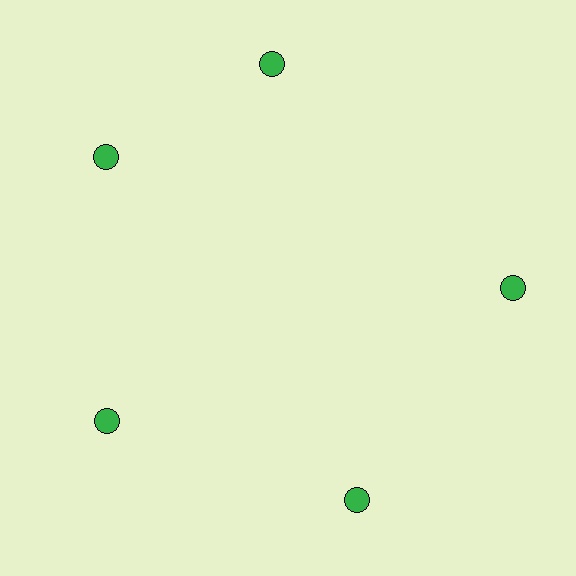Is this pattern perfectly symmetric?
No. The 5 green circles are arranged in a ring, but one element near the 1 o'clock position is rotated out of alignment along the ring, breaking the 5-fold rotational symmetry.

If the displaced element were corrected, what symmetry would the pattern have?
It would have 5-fold rotational symmetry — the pattern would map onto itself every 72 degrees.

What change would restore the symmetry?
The symmetry would be restored by rotating it back into even spacing with its neighbors so that all 5 circles sit at equal angles and equal distance from the center.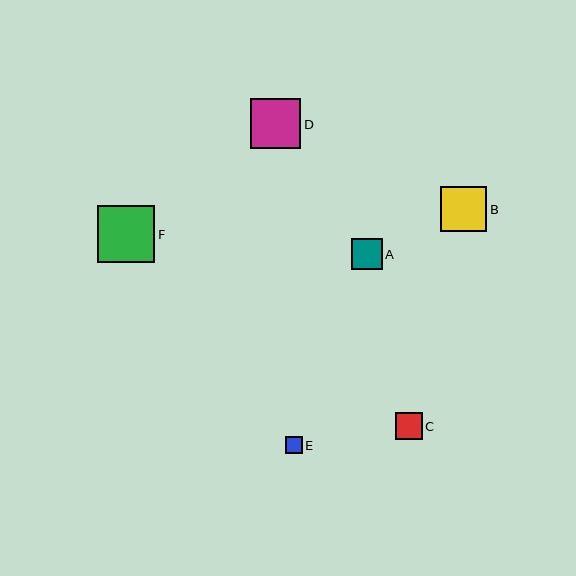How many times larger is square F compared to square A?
Square F is approximately 1.9 times the size of square A.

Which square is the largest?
Square F is the largest with a size of approximately 58 pixels.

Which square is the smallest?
Square E is the smallest with a size of approximately 17 pixels.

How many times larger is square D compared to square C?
Square D is approximately 1.9 times the size of square C.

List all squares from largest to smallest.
From largest to smallest: F, D, B, A, C, E.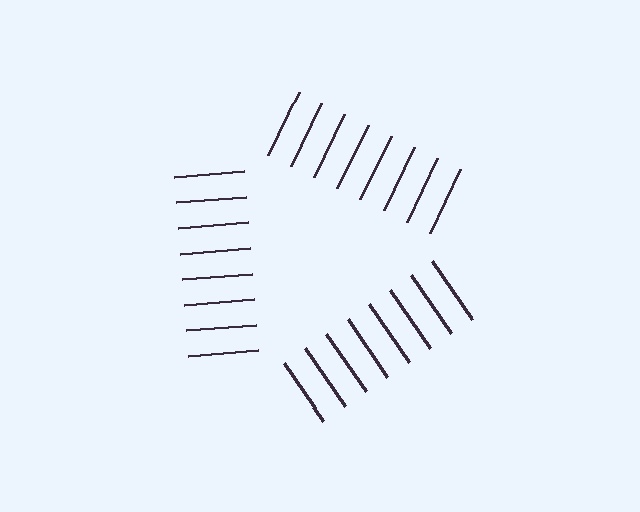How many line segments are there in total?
24 — 8 along each of the 3 edges.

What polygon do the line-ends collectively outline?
An illusory triangle — the line segments terminate on its edges but no continuous stroke is drawn.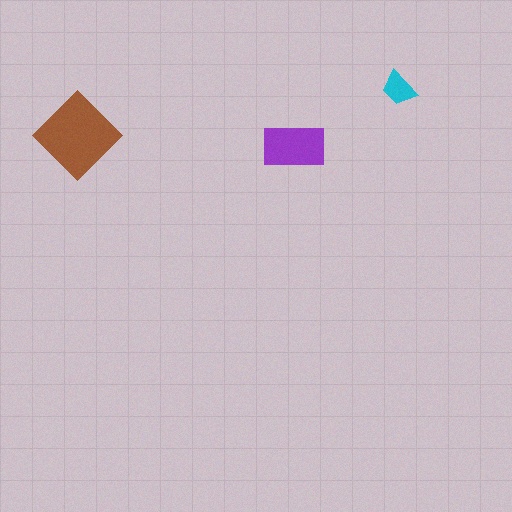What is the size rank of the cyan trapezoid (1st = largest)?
3rd.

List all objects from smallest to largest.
The cyan trapezoid, the purple rectangle, the brown diamond.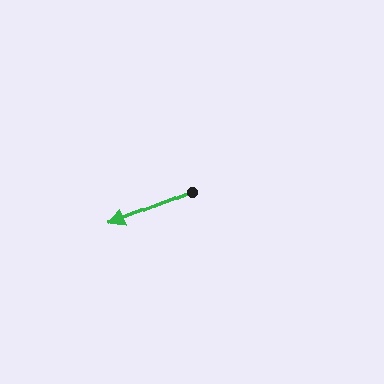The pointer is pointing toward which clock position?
Roughly 8 o'clock.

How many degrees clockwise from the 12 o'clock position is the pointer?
Approximately 248 degrees.